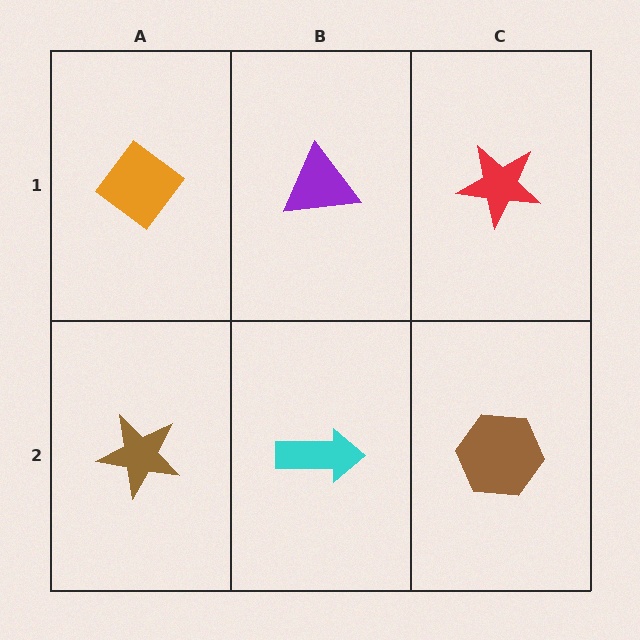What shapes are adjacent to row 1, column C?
A brown hexagon (row 2, column C), a purple triangle (row 1, column B).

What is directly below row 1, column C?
A brown hexagon.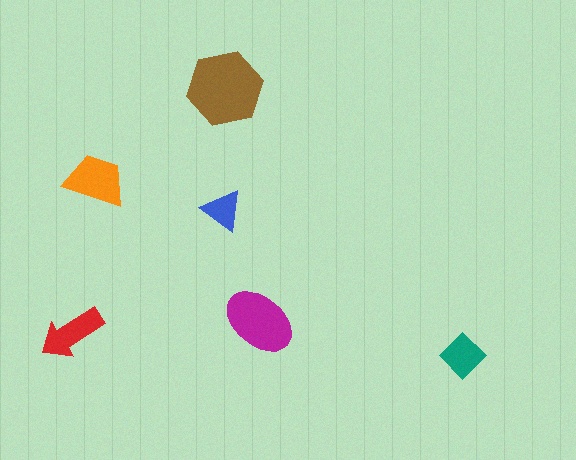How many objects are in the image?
There are 6 objects in the image.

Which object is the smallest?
The blue triangle.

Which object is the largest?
The brown hexagon.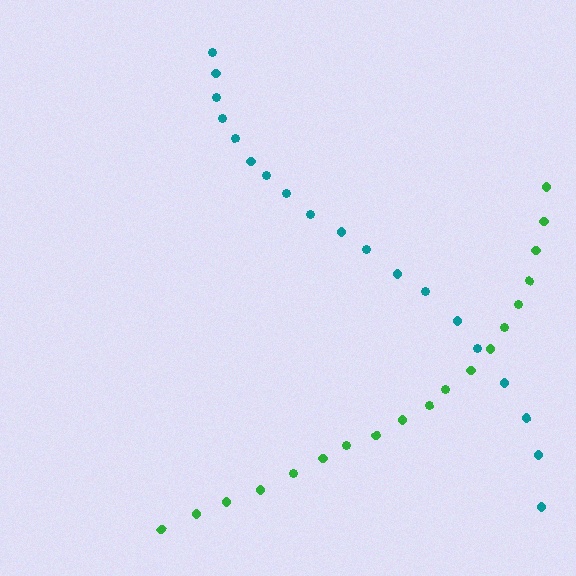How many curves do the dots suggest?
There are 2 distinct paths.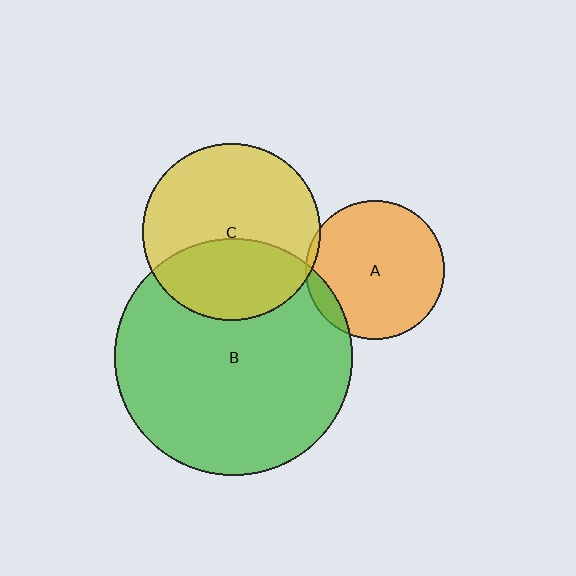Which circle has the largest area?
Circle B (green).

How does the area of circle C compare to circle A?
Approximately 1.6 times.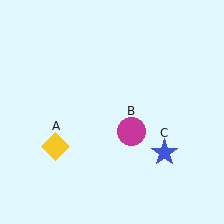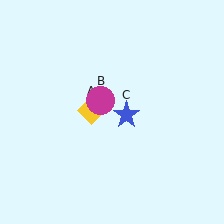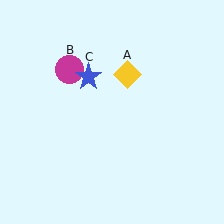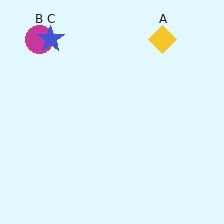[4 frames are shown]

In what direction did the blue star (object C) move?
The blue star (object C) moved up and to the left.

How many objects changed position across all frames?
3 objects changed position: yellow diamond (object A), magenta circle (object B), blue star (object C).